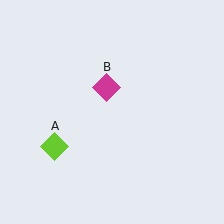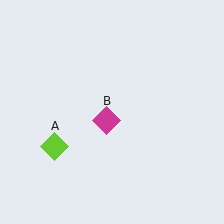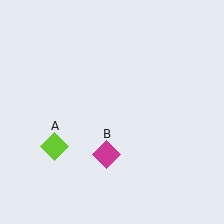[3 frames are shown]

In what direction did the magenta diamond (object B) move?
The magenta diamond (object B) moved down.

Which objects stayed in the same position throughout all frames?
Lime diamond (object A) remained stationary.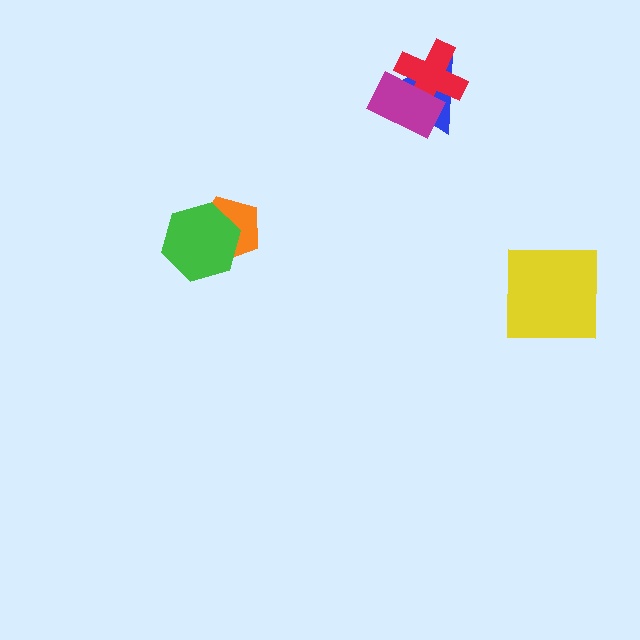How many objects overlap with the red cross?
2 objects overlap with the red cross.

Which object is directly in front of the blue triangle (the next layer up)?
The red cross is directly in front of the blue triangle.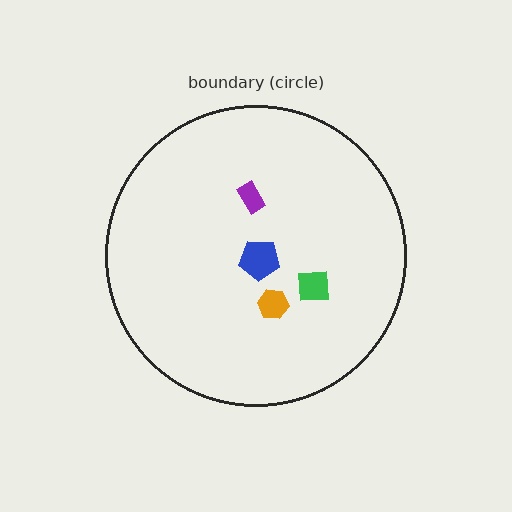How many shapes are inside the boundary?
4 inside, 0 outside.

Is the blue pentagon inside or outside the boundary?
Inside.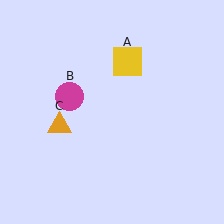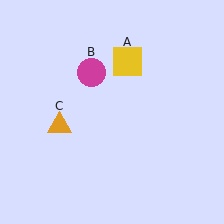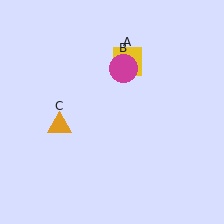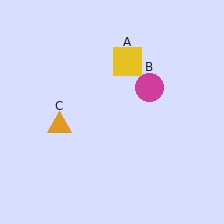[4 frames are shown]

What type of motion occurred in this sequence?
The magenta circle (object B) rotated clockwise around the center of the scene.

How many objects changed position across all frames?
1 object changed position: magenta circle (object B).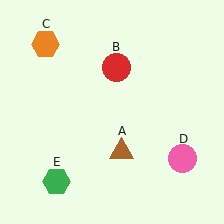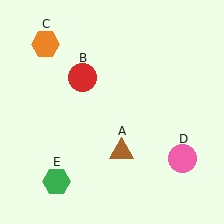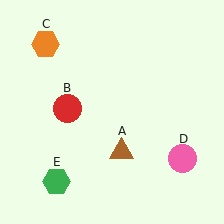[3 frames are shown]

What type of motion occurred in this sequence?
The red circle (object B) rotated counterclockwise around the center of the scene.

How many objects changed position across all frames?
1 object changed position: red circle (object B).